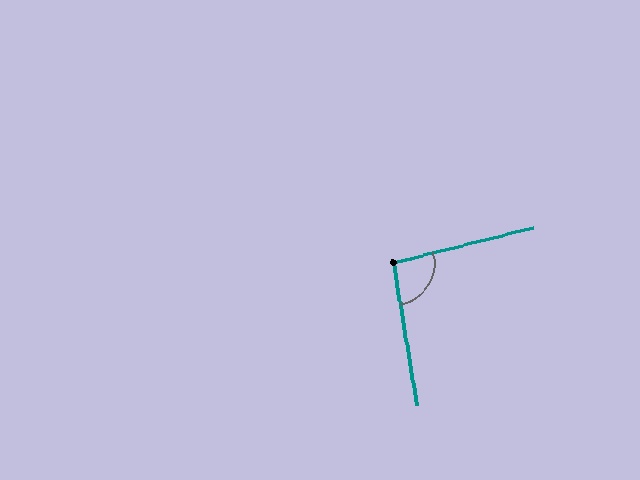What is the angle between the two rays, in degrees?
Approximately 95 degrees.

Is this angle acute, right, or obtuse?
It is approximately a right angle.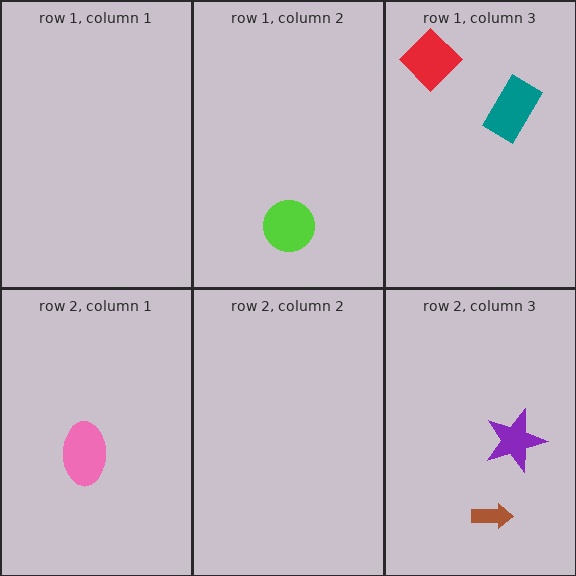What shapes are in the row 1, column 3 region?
The red diamond, the teal rectangle.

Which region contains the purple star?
The row 2, column 3 region.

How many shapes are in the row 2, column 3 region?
2.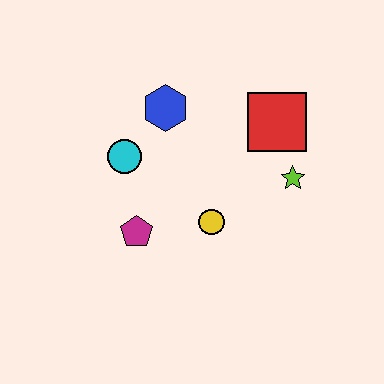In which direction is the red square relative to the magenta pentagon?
The red square is to the right of the magenta pentagon.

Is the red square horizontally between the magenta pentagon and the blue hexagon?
No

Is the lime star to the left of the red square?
No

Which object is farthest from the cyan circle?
The lime star is farthest from the cyan circle.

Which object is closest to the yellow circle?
The magenta pentagon is closest to the yellow circle.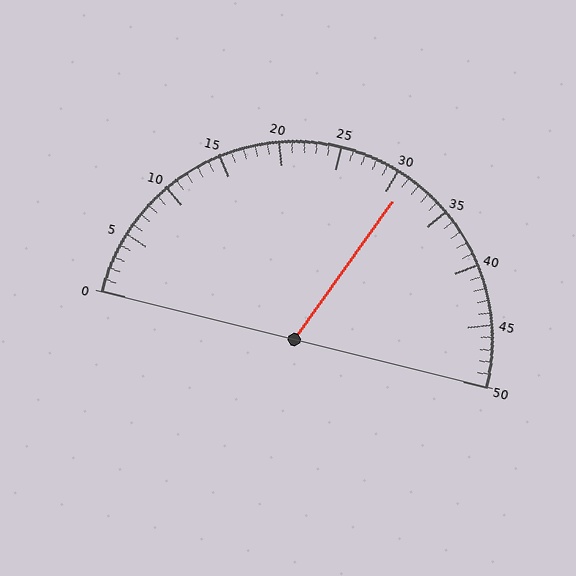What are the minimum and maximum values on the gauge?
The gauge ranges from 0 to 50.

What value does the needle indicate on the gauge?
The needle indicates approximately 31.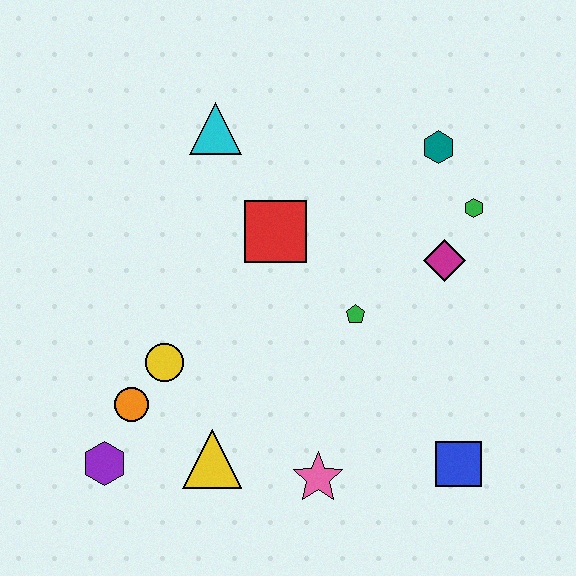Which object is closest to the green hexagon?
The magenta diamond is closest to the green hexagon.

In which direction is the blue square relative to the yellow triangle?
The blue square is to the right of the yellow triangle.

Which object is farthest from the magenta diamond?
The purple hexagon is farthest from the magenta diamond.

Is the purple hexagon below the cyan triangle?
Yes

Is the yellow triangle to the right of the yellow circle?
Yes